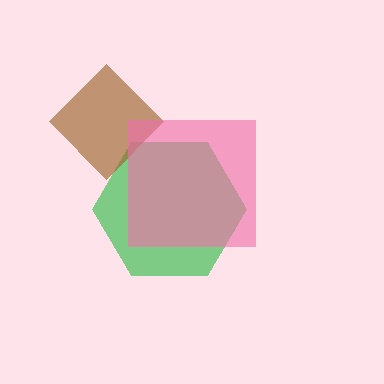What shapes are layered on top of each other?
The layered shapes are: a green hexagon, a brown diamond, a pink square.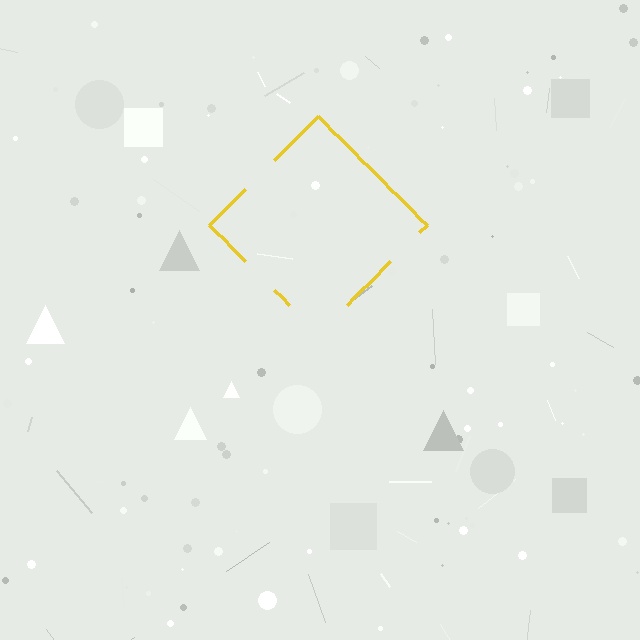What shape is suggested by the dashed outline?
The dashed outline suggests a diamond.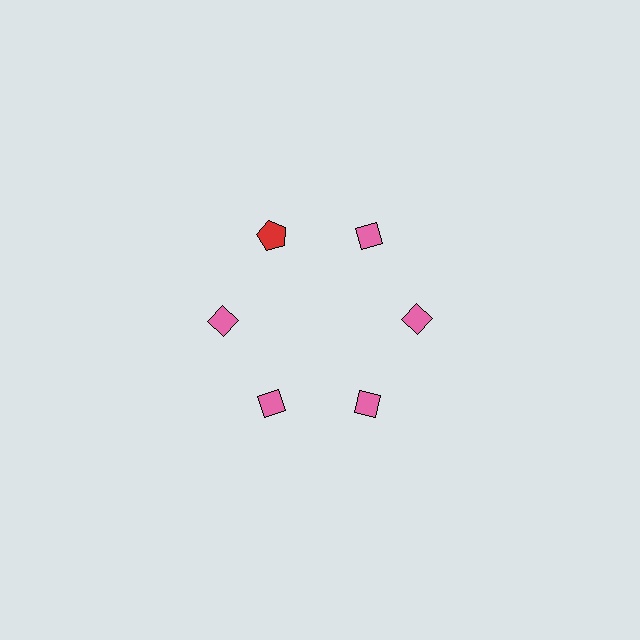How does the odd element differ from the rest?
It differs in both color (red instead of pink) and shape (pentagon instead of diamond).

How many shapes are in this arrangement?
There are 6 shapes arranged in a ring pattern.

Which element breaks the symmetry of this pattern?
The red pentagon at roughly the 11 o'clock position breaks the symmetry. All other shapes are pink diamonds.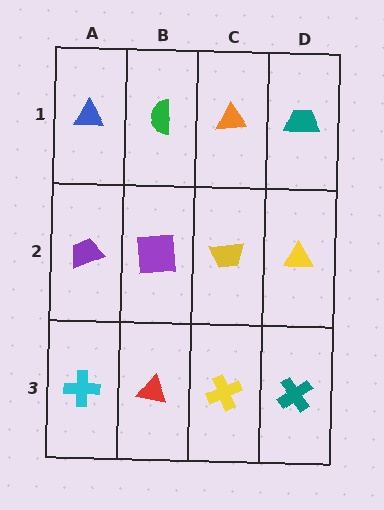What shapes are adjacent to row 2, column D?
A teal trapezoid (row 1, column D), a teal cross (row 3, column D), a yellow trapezoid (row 2, column C).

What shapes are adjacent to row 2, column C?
An orange triangle (row 1, column C), a yellow cross (row 3, column C), a purple square (row 2, column B), a yellow triangle (row 2, column D).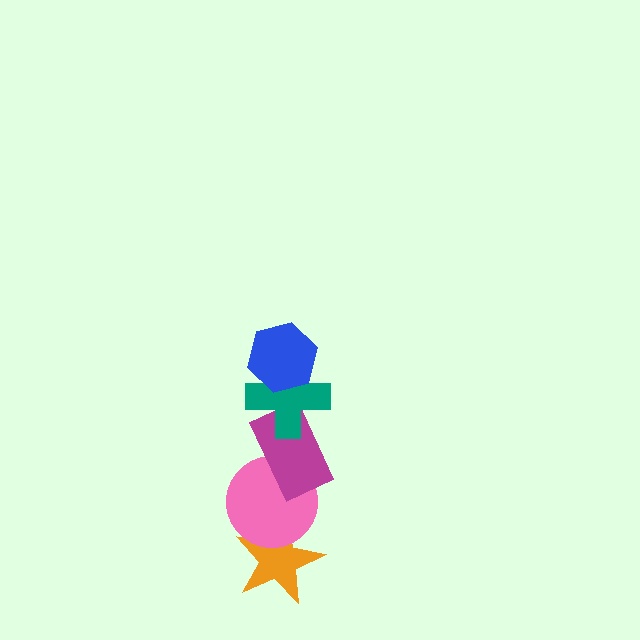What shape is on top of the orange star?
The pink circle is on top of the orange star.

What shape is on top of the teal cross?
The blue hexagon is on top of the teal cross.